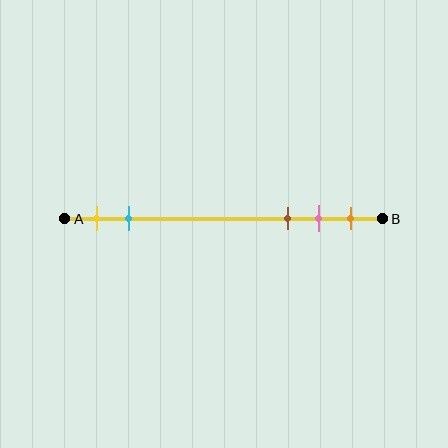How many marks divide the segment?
There are 5 marks dividing the segment.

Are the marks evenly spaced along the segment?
No, the marks are not evenly spaced.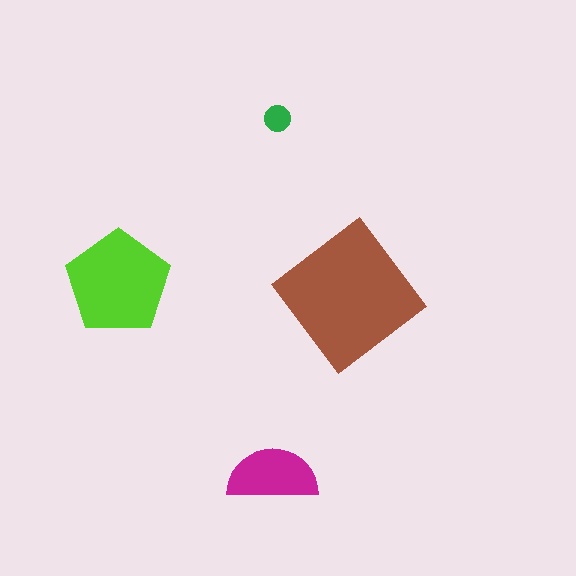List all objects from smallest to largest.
The green circle, the magenta semicircle, the lime pentagon, the brown diamond.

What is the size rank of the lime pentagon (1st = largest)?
2nd.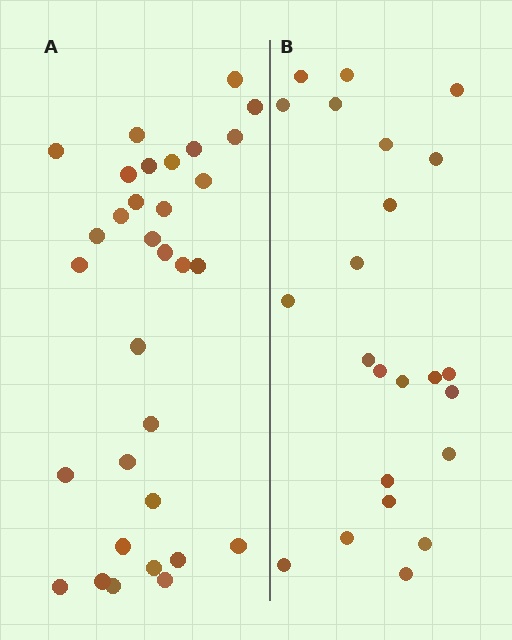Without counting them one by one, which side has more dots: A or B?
Region A (the left region) has more dots.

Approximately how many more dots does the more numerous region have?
Region A has roughly 8 or so more dots than region B.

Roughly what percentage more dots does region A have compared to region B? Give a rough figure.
About 40% more.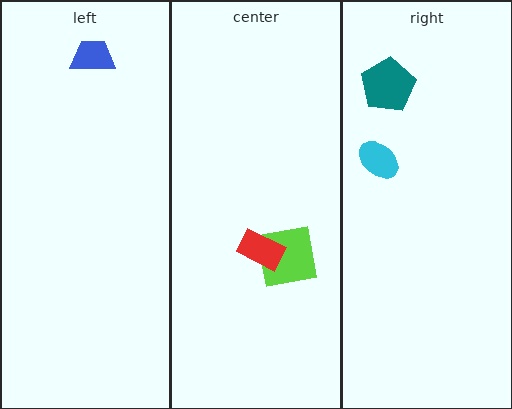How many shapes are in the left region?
1.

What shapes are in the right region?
The cyan ellipse, the teal pentagon.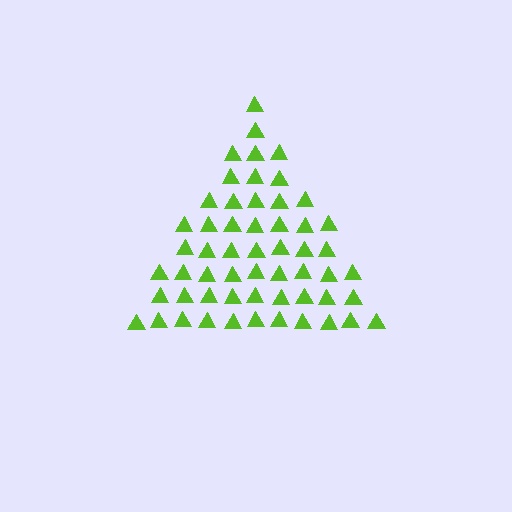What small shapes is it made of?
It is made of small triangles.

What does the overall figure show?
The overall figure shows a triangle.